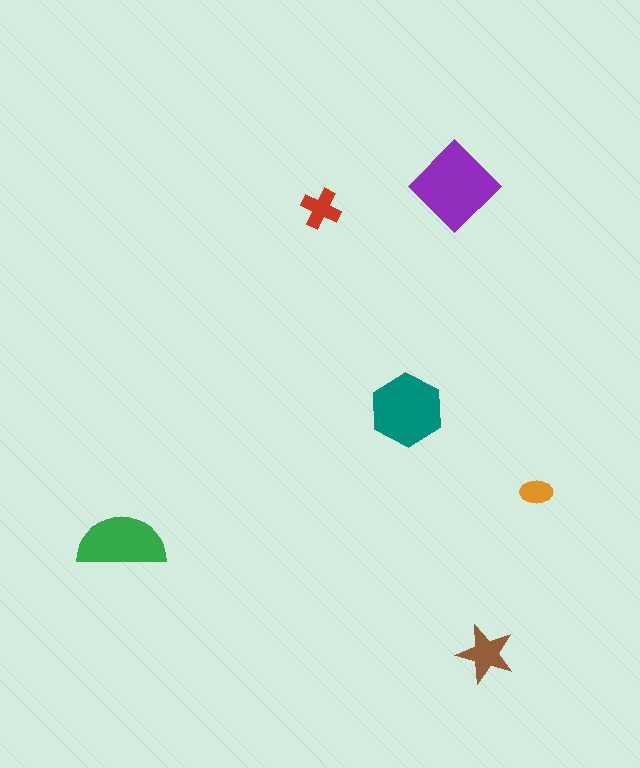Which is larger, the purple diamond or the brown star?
The purple diamond.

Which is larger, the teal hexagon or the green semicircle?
The teal hexagon.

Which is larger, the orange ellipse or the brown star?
The brown star.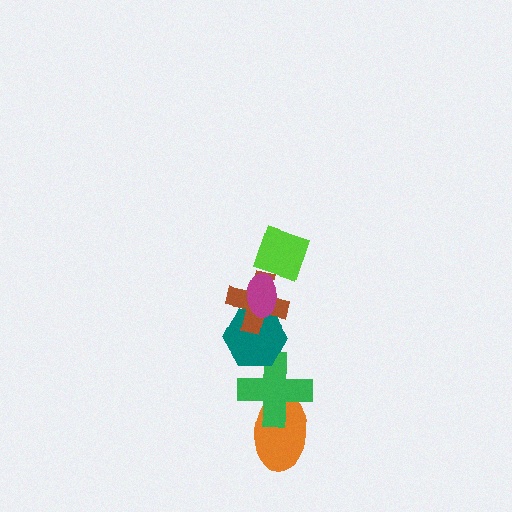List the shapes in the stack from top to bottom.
From top to bottom: the magenta ellipse, the lime diamond, the brown cross, the teal hexagon, the green cross, the orange ellipse.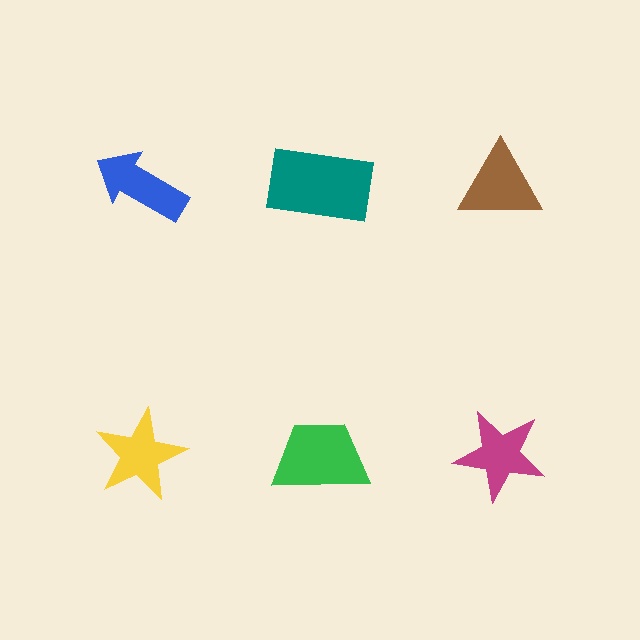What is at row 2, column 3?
A magenta star.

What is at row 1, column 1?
A blue arrow.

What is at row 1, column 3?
A brown triangle.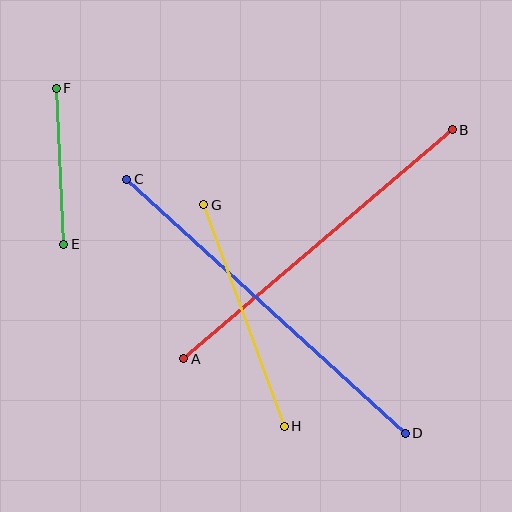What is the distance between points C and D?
The distance is approximately 377 pixels.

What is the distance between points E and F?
The distance is approximately 156 pixels.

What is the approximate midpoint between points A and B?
The midpoint is at approximately (318, 244) pixels.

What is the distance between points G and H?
The distance is approximately 236 pixels.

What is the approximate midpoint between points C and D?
The midpoint is at approximately (266, 306) pixels.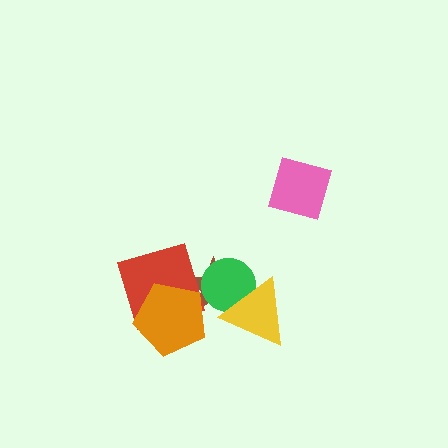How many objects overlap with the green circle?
2 objects overlap with the green circle.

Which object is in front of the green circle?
The yellow triangle is in front of the green circle.